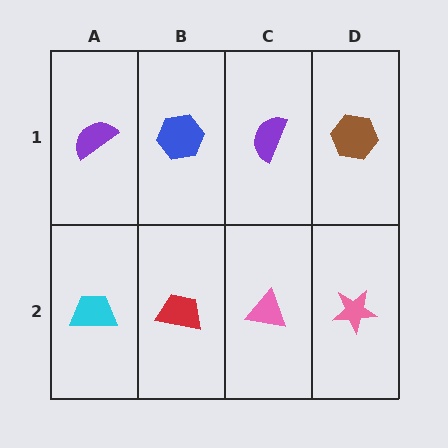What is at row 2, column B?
A red trapezoid.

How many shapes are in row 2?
4 shapes.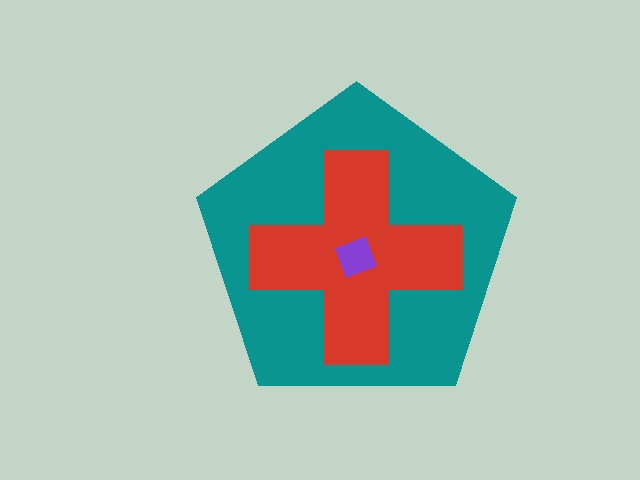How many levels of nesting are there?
3.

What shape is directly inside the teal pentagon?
The red cross.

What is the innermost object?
The purple square.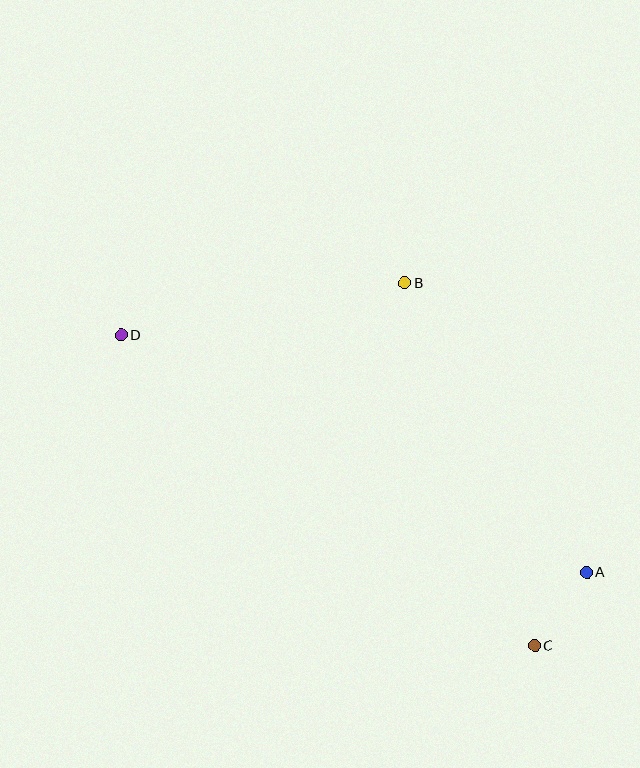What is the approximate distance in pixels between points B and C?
The distance between B and C is approximately 386 pixels.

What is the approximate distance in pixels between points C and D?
The distance between C and D is approximately 518 pixels.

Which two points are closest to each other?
Points A and C are closest to each other.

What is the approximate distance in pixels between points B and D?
The distance between B and D is approximately 289 pixels.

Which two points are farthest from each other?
Points A and D are farthest from each other.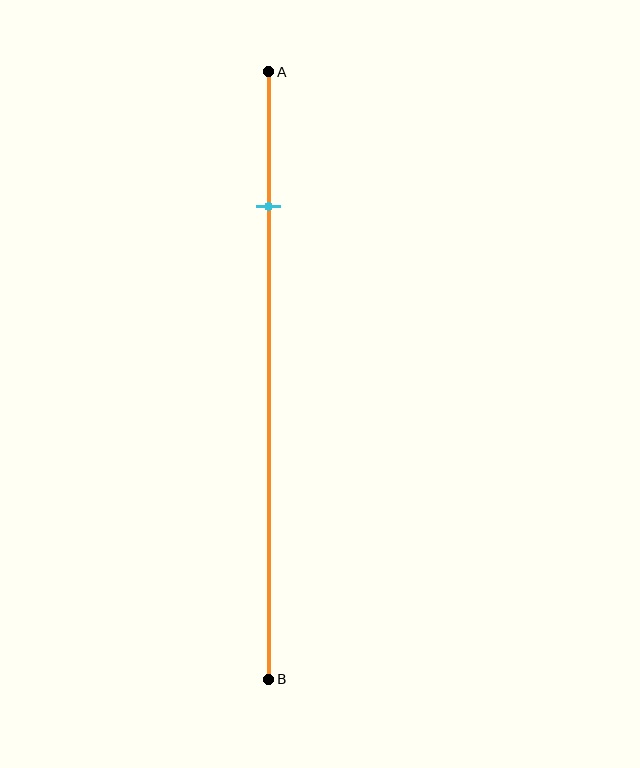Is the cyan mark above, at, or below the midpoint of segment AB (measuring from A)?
The cyan mark is above the midpoint of segment AB.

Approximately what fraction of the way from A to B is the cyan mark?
The cyan mark is approximately 20% of the way from A to B.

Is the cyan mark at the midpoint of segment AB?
No, the mark is at about 20% from A, not at the 50% midpoint.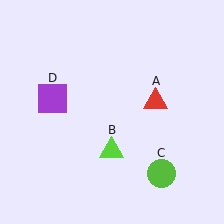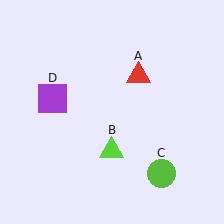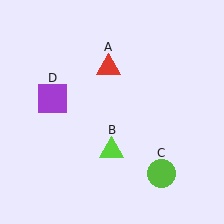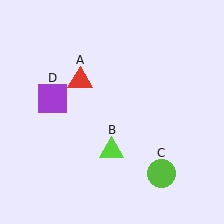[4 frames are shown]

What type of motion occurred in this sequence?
The red triangle (object A) rotated counterclockwise around the center of the scene.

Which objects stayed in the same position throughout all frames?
Lime triangle (object B) and lime circle (object C) and purple square (object D) remained stationary.